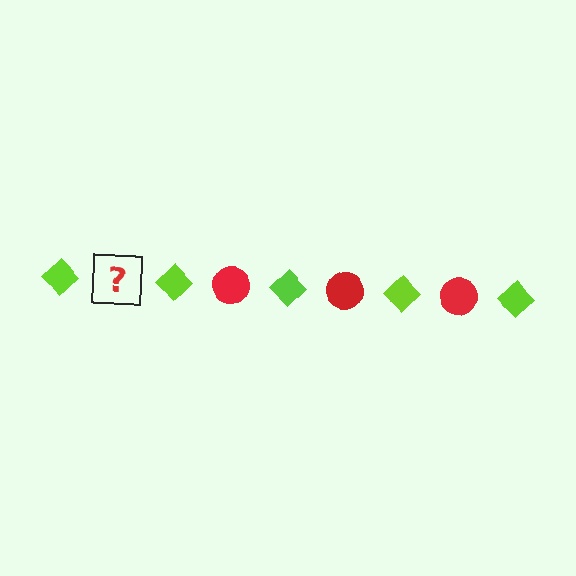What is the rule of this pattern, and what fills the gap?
The rule is that the pattern alternates between lime diamond and red circle. The gap should be filled with a red circle.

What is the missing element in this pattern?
The missing element is a red circle.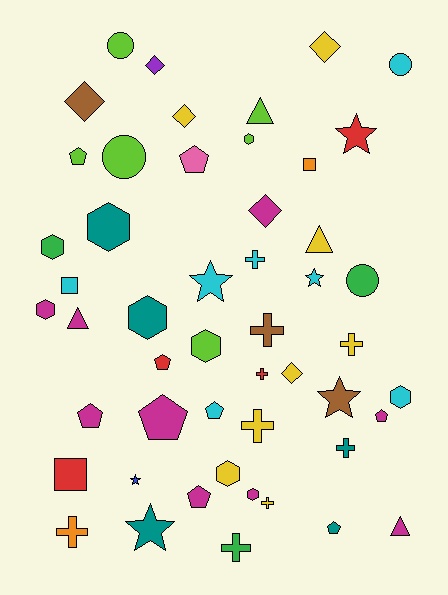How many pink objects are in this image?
There is 1 pink object.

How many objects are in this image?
There are 50 objects.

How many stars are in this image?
There are 6 stars.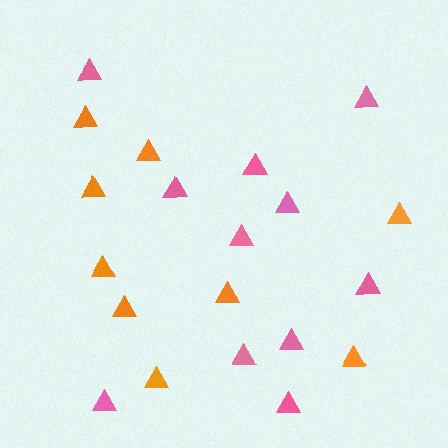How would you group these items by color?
There are 2 groups: one group of orange triangles (9) and one group of pink triangles (11).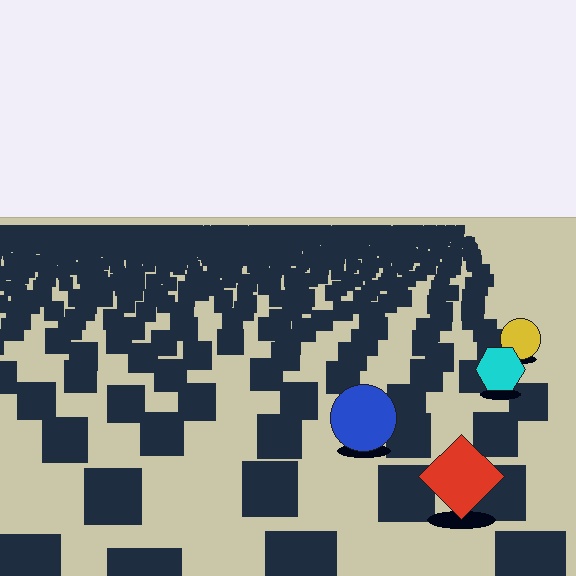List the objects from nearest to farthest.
From nearest to farthest: the red diamond, the blue circle, the cyan hexagon, the yellow circle.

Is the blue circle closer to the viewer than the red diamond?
No. The red diamond is closer — you can tell from the texture gradient: the ground texture is coarser near it.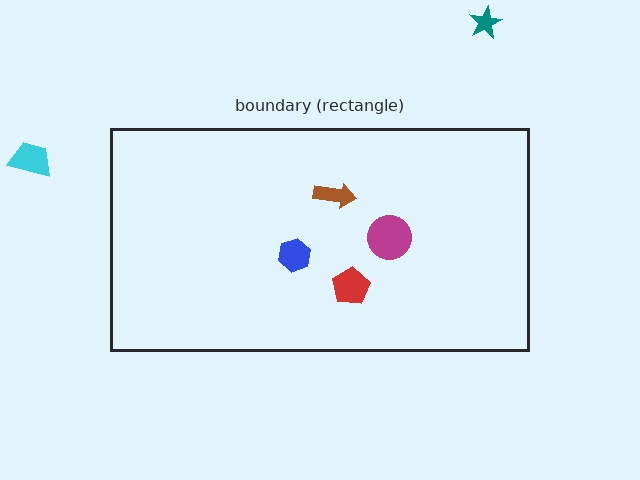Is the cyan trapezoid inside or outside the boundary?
Outside.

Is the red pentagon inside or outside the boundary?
Inside.